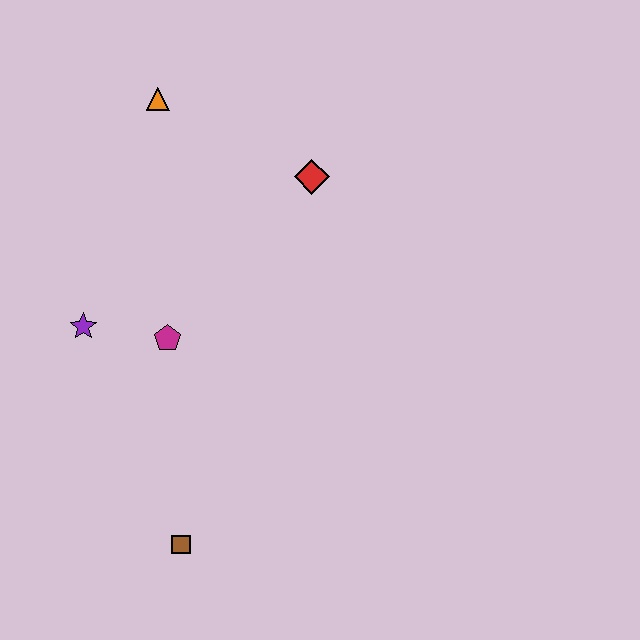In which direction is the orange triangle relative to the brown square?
The orange triangle is above the brown square.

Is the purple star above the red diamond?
No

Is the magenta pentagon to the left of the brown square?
Yes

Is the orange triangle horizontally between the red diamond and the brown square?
No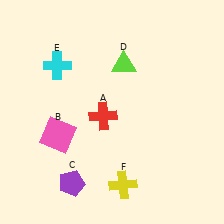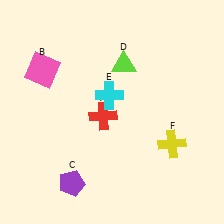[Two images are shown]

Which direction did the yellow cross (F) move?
The yellow cross (F) moved right.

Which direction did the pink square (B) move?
The pink square (B) moved up.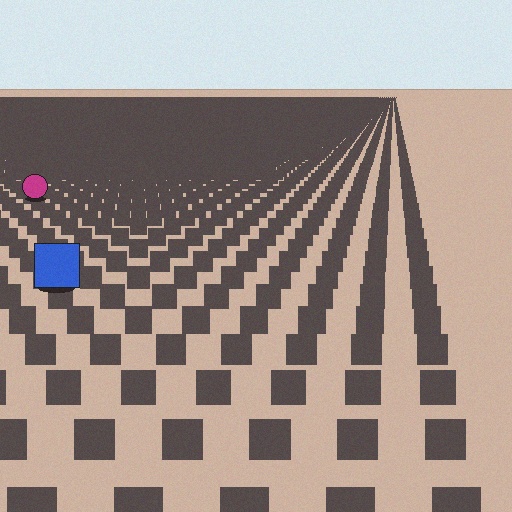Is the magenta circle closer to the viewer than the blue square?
No. The blue square is closer — you can tell from the texture gradient: the ground texture is coarser near it.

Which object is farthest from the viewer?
The magenta circle is farthest from the viewer. It appears smaller and the ground texture around it is denser.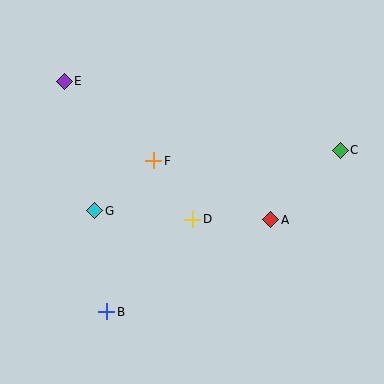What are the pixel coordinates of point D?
Point D is at (193, 219).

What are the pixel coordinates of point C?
Point C is at (340, 150).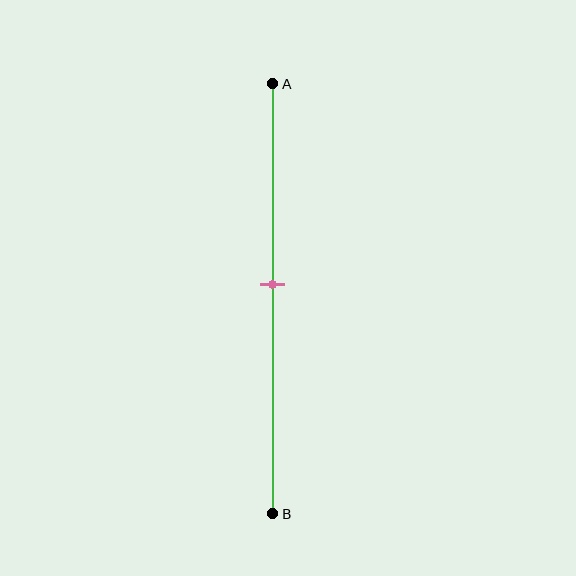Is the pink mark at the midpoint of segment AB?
No, the mark is at about 45% from A, not at the 50% midpoint.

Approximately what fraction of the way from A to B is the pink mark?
The pink mark is approximately 45% of the way from A to B.